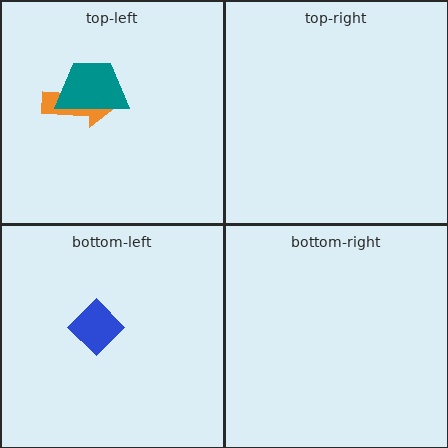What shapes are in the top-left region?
The orange arrow, the teal trapezoid.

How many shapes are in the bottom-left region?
1.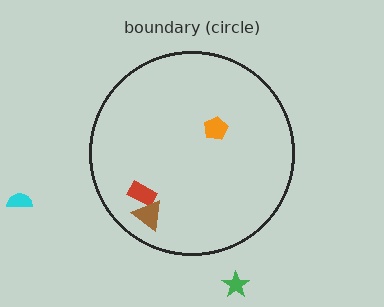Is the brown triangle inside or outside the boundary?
Inside.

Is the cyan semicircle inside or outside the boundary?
Outside.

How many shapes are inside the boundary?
3 inside, 2 outside.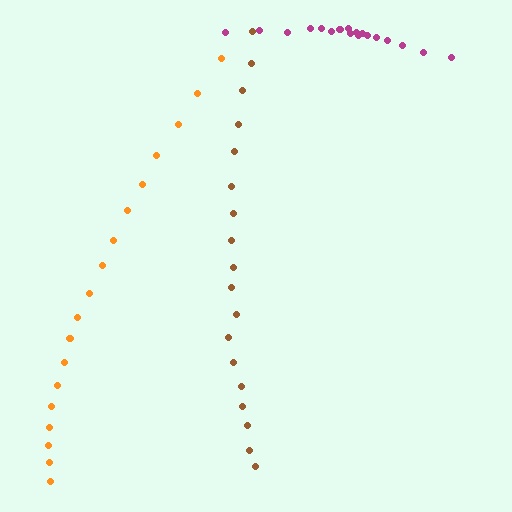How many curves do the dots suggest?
There are 3 distinct paths.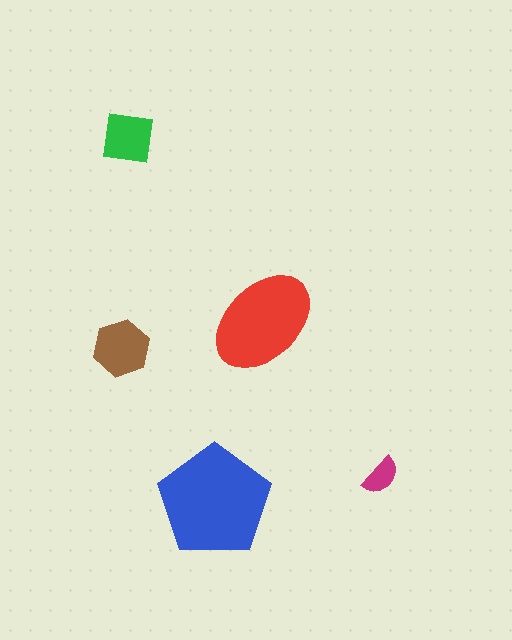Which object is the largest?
The blue pentagon.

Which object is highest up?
The green square is topmost.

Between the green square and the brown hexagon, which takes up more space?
The brown hexagon.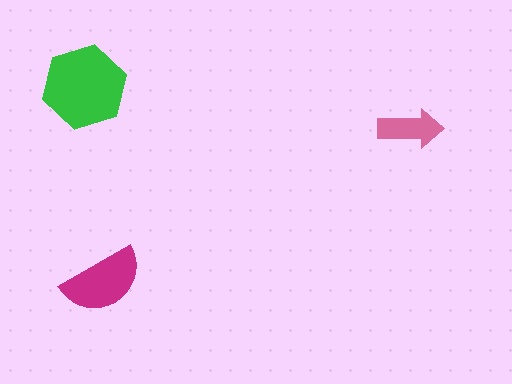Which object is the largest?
The green hexagon.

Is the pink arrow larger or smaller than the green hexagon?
Smaller.